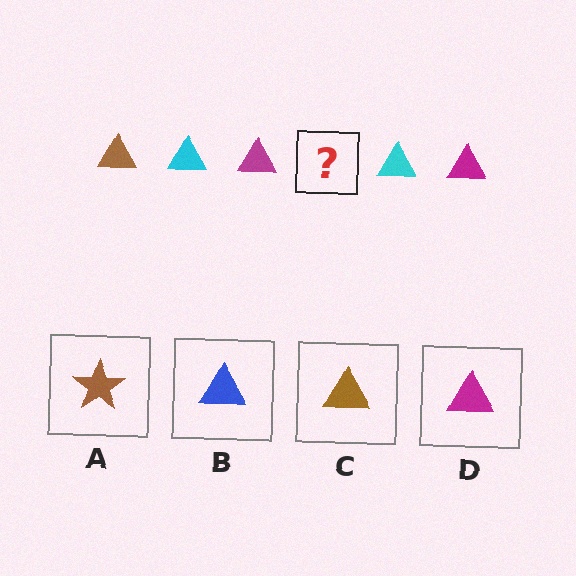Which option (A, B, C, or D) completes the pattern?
C.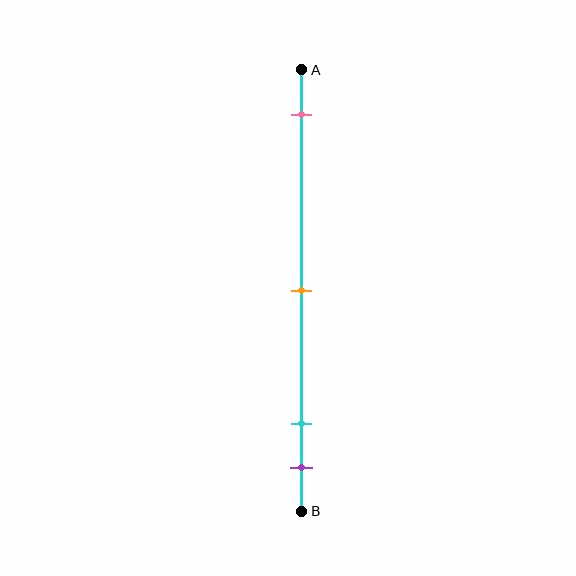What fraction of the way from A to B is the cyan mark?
The cyan mark is approximately 80% (0.8) of the way from A to B.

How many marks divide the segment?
There are 4 marks dividing the segment.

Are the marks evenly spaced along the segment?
No, the marks are not evenly spaced.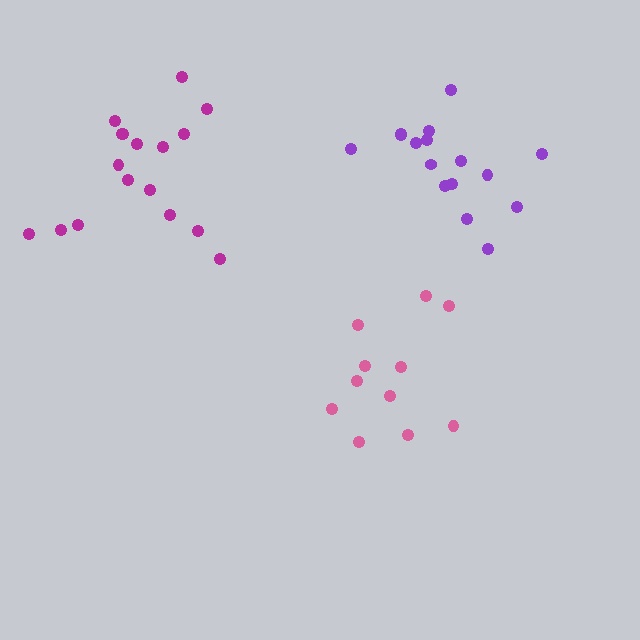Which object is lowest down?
The pink cluster is bottommost.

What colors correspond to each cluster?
The clusters are colored: purple, pink, magenta.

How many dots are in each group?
Group 1: 16 dots, Group 2: 11 dots, Group 3: 17 dots (44 total).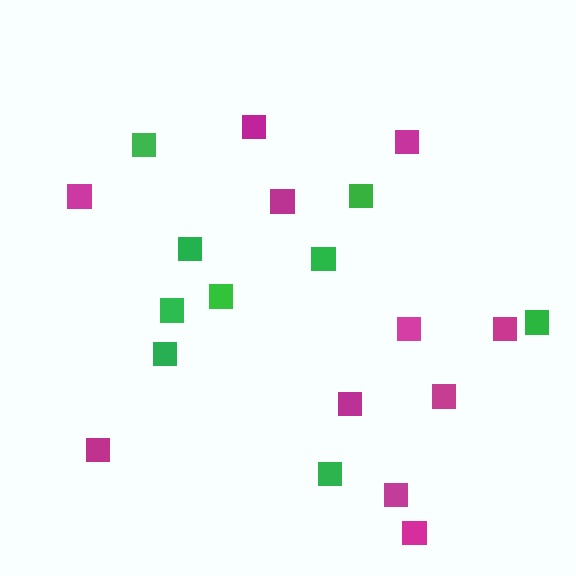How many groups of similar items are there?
There are 2 groups: one group of magenta squares (11) and one group of green squares (9).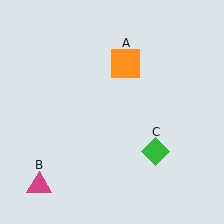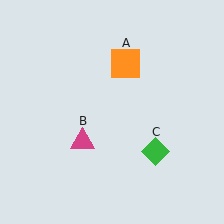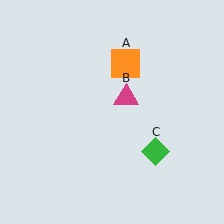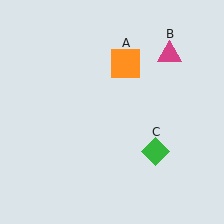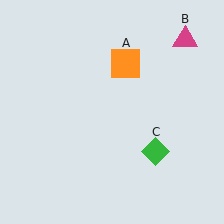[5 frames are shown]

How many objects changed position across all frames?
1 object changed position: magenta triangle (object B).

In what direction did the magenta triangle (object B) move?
The magenta triangle (object B) moved up and to the right.